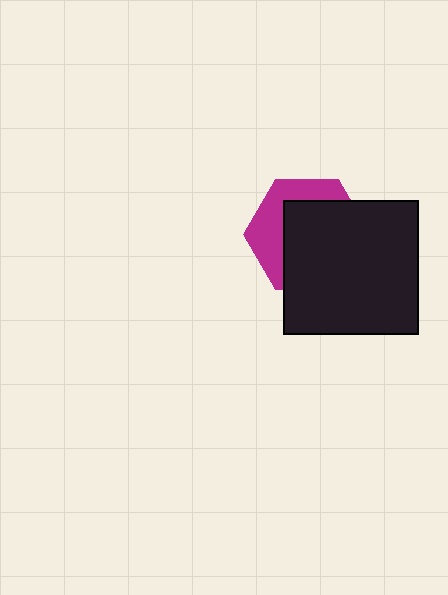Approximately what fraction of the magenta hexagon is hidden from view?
Roughly 63% of the magenta hexagon is hidden behind the black square.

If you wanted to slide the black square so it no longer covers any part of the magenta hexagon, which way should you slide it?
Slide it toward the lower-right — that is the most direct way to separate the two shapes.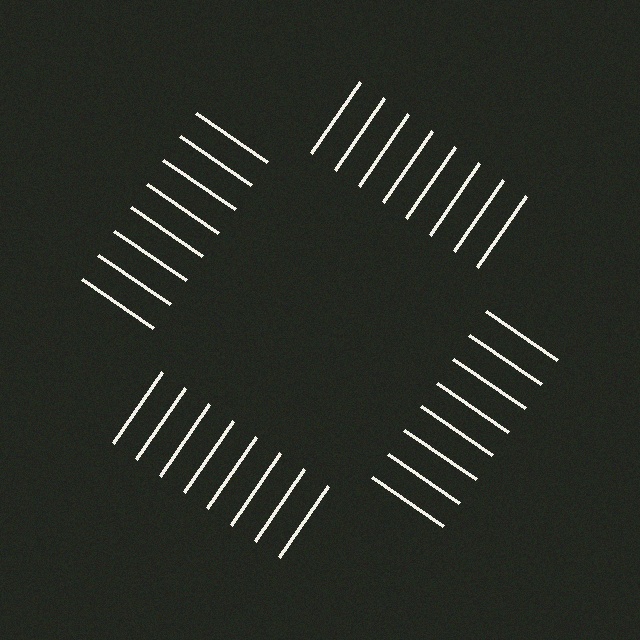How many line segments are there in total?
32 — 8 along each of the 4 edges.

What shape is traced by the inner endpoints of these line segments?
An illusory square — the line segments terminate on its edges but no continuous stroke is drawn.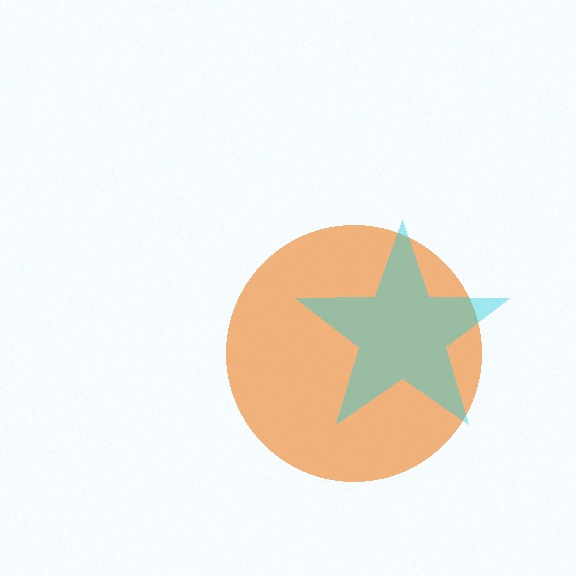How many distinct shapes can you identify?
There are 2 distinct shapes: an orange circle, a cyan star.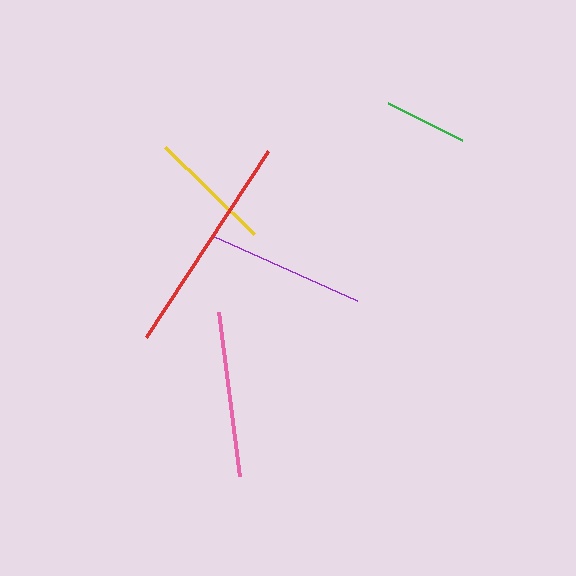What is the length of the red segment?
The red segment is approximately 223 pixels long.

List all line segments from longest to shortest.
From longest to shortest: red, pink, purple, yellow, green.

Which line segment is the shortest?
The green line is the shortest at approximately 83 pixels.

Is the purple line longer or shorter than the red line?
The red line is longer than the purple line.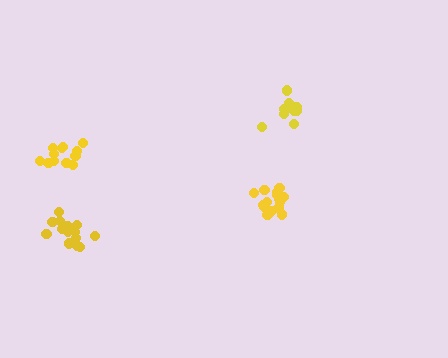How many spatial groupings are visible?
There are 4 spatial groupings.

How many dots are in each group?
Group 1: 15 dots, Group 2: 16 dots, Group 3: 12 dots, Group 4: 11 dots (54 total).